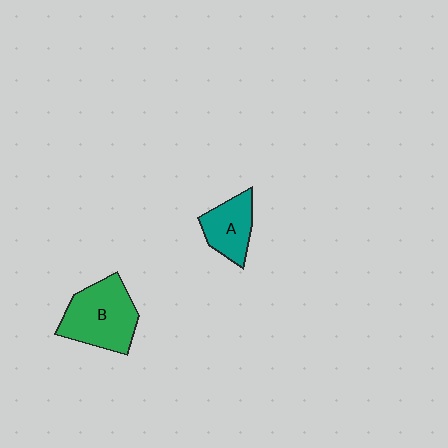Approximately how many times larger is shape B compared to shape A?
Approximately 1.6 times.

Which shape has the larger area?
Shape B (green).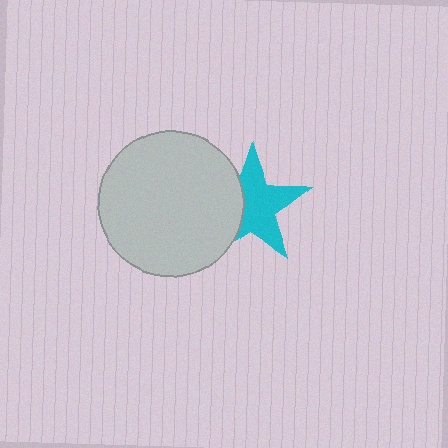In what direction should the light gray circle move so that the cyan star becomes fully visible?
The light gray circle should move left. That is the shortest direction to clear the overlap and leave the cyan star fully visible.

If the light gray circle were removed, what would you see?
You would see the complete cyan star.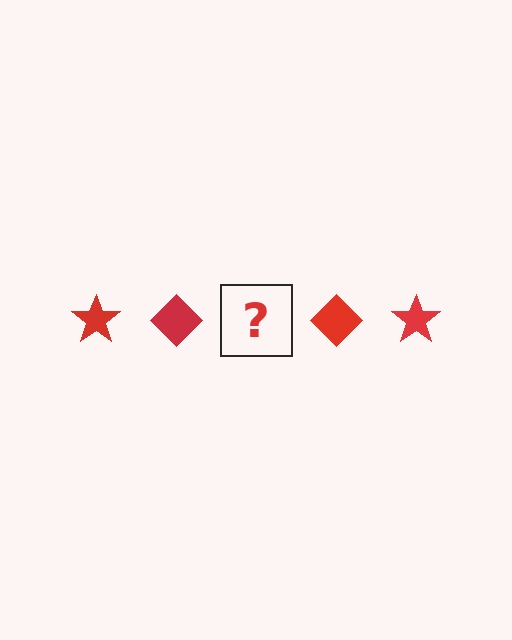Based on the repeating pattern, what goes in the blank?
The blank should be a red star.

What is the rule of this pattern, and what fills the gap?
The rule is that the pattern cycles through star, diamond shapes in red. The gap should be filled with a red star.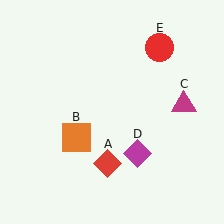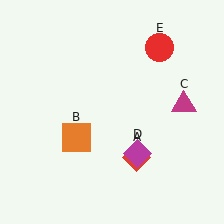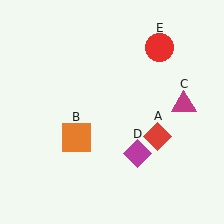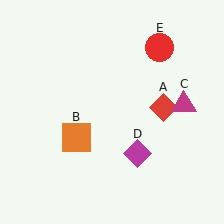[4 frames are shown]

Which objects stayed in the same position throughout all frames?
Orange square (object B) and magenta triangle (object C) and magenta diamond (object D) and red circle (object E) remained stationary.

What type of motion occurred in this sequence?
The red diamond (object A) rotated counterclockwise around the center of the scene.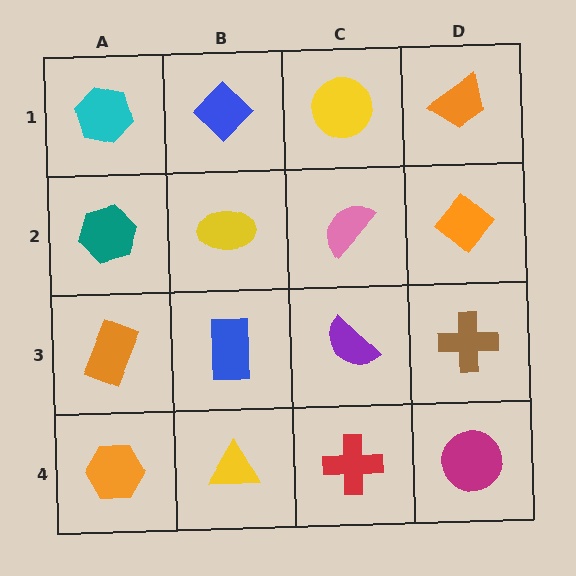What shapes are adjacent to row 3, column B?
A yellow ellipse (row 2, column B), a yellow triangle (row 4, column B), an orange rectangle (row 3, column A), a purple semicircle (row 3, column C).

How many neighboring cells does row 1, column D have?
2.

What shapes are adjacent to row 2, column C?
A yellow circle (row 1, column C), a purple semicircle (row 3, column C), a yellow ellipse (row 2, column B), an orange diamond (row 2, column D).